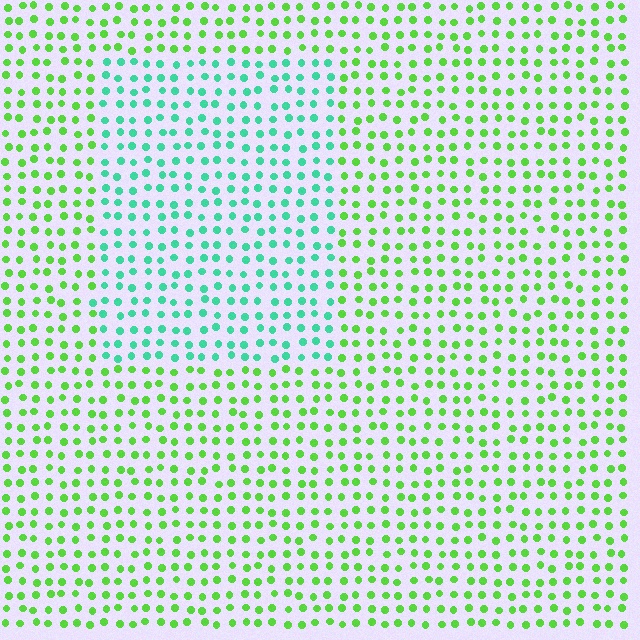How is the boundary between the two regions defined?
The boundary is defined purely by a slight shift in hue (about 48 degrees). Spacing, size, and orientation are identical on both sides.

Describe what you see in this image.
The image is filled with small lime elements in a uniform arrangement. A rectangle-shaped region is visible where the elements are tinted to a slightly different hue, forming a subtle color boundary.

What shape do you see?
I see a rectangle.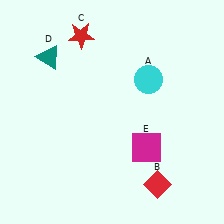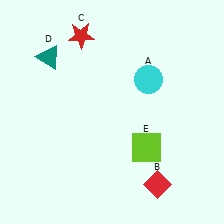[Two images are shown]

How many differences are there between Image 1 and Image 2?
There is 1 difference between the two images.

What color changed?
The square (E) changed from magenta in Image 1 to lime in Image 2.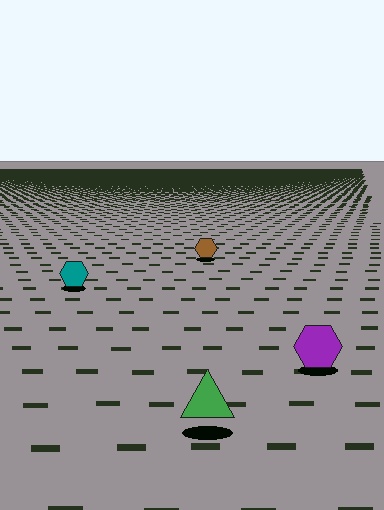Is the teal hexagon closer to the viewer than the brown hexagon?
Yes. The teal hexagon is closer — you can tell from the texture gradient: the ground texture is coarser near it.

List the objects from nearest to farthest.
From nearest to farthest: the green triangle, the purple hexagon, the teal hexagon, the brown hexagon.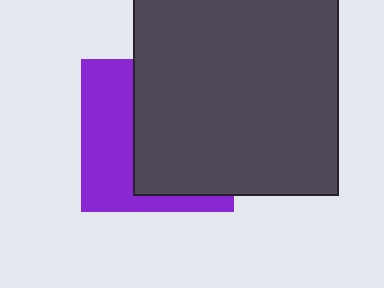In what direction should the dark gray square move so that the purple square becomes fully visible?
The dark gray square should move right. That is the shortest direction to clear the overlap and leave the purple square fully visible.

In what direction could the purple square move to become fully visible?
The purple square could move left. That would shift it out from behind the dark gray square entirely.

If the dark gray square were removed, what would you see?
You would see the complete purple square.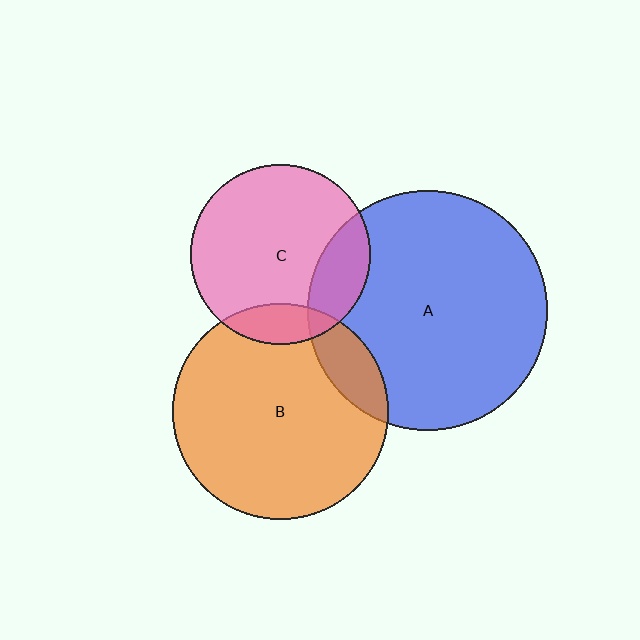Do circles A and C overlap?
Yes.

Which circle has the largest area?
Circle A (blue).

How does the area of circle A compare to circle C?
Approximately 1.8 times.